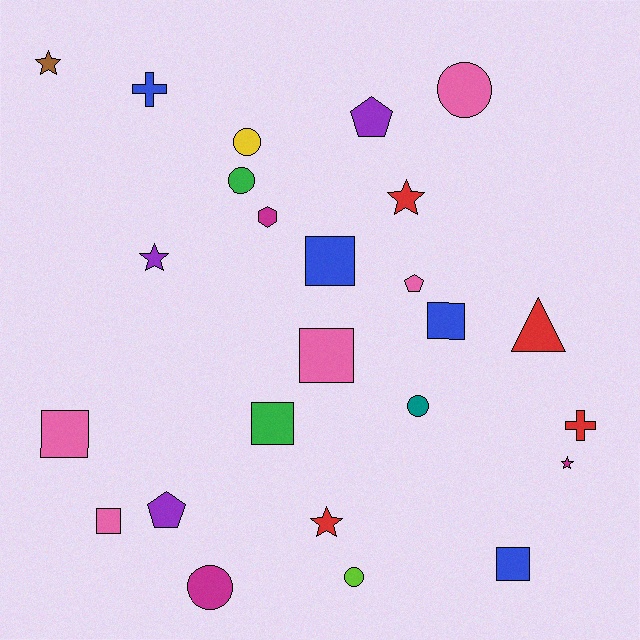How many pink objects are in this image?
There are 5 pink objects.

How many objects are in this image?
There are 25 objects.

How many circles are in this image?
There are 6 circles.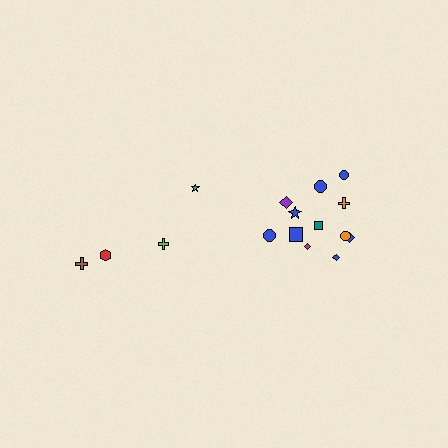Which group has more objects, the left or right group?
The right group.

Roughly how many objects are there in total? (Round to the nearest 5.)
Roughly 15 objects in total.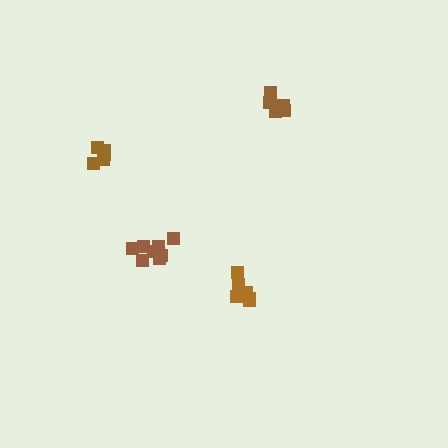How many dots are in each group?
Group 1: 9 dots, Group 2: 8 dots, Group 3: 5 dots, Group 4: 6 dots (28 total).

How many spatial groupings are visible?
There are 4 spatial groupings.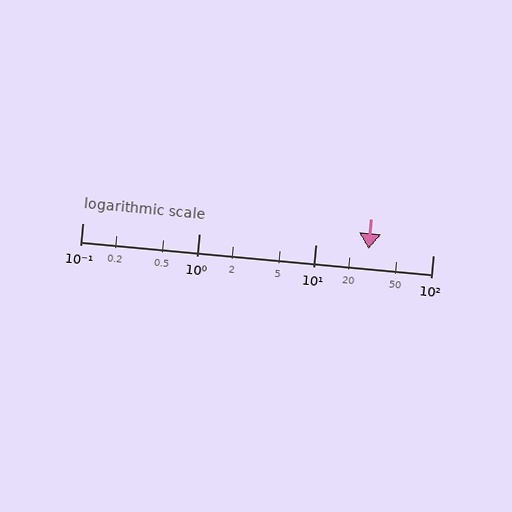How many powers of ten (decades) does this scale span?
The scale spans 3 decades, from 0.1 to 100.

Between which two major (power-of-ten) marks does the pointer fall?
The pointer is between 10 and 100.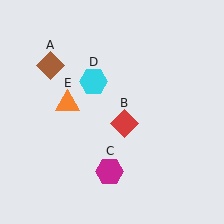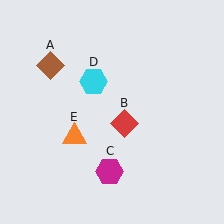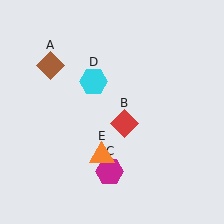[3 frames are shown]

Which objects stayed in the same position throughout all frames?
Brown diamond (object A) and red diamond (object B) and magenta hexagon (object C) and cyan hexagon (object D) remained stationary.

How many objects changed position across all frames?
1 object changed position: orange triangle (object E).